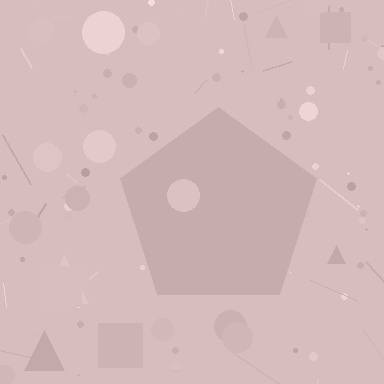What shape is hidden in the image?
A pentagon is hidden in the image.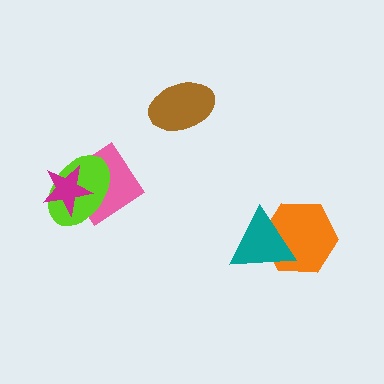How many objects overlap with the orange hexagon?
1 object overlaps with the orange hexagon.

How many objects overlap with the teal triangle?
1 object overlaps with the teal triangle.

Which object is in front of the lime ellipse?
The magenta star is in front of the lime ellipse.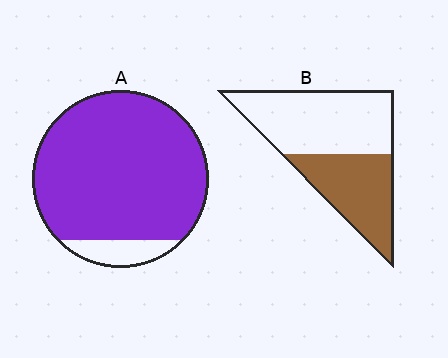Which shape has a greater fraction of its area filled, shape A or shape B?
Shape A.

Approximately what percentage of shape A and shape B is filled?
A is approximately 90% and B is approximately 40%.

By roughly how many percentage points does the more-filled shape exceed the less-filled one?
By roughly 50 percentage points (A over B).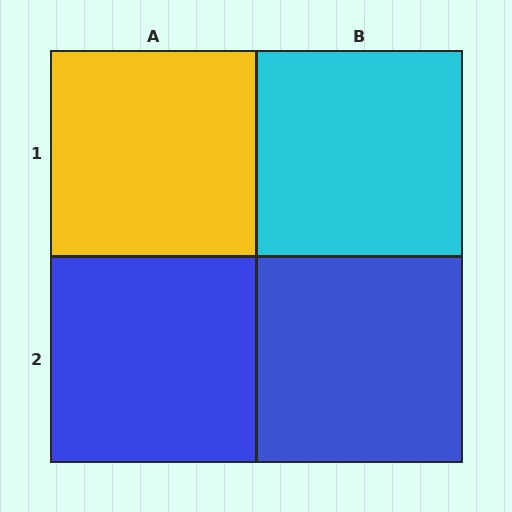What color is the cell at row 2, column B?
Blue.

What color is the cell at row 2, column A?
Blue.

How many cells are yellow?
1 cell is yellow.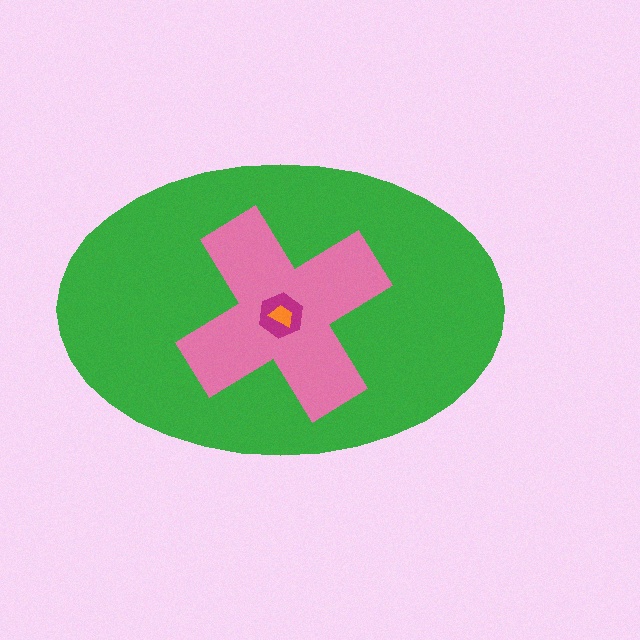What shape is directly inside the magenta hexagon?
The orange trapezoid.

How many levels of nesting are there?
4.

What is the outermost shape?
The green ellipse.